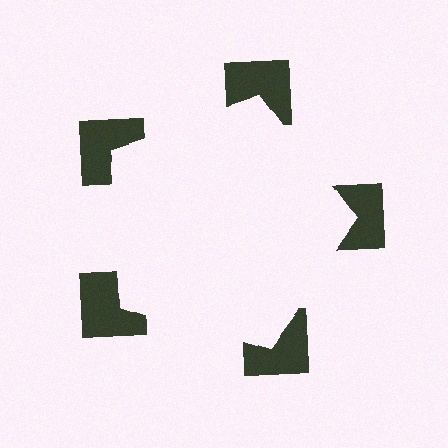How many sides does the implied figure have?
5 sides.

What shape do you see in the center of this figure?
An illusory pentagon — its edges are inferred from the aligned wedge cuts in the notched squares, not physically drawn.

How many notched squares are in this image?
There are 5 — one at each vertex of the illusory pentagon.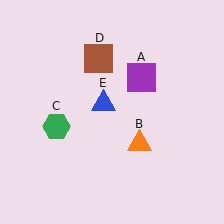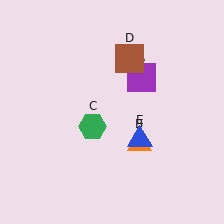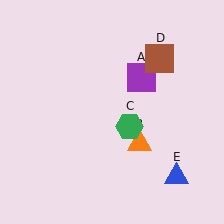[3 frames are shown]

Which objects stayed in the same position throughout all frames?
Purple square (object A) and orange triangle (object B) remained stationary.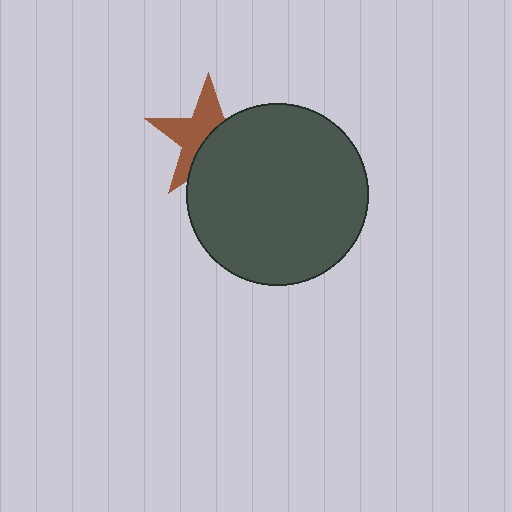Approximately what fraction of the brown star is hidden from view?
Roughly 49% of the brown star is hidden behind the dark gray circle.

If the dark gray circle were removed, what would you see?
You would see the complete brown star.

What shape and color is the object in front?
The object in front is a dark gray circle.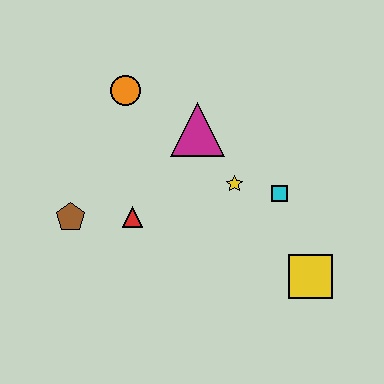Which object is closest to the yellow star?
The cyan square is closest to the yellow star.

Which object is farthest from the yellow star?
The brown pentagon is farthest from the yellow star.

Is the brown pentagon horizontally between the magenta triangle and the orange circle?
No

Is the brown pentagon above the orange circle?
No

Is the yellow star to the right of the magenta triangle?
Yes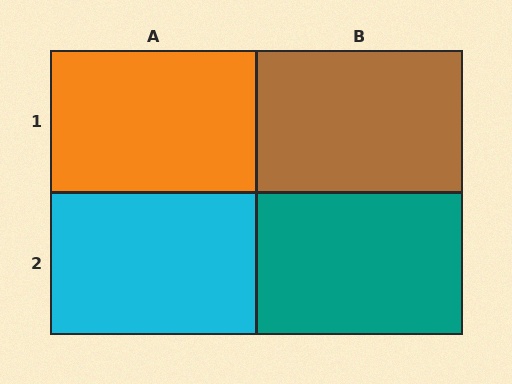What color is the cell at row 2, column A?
Cyan.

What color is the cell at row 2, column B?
Teal.